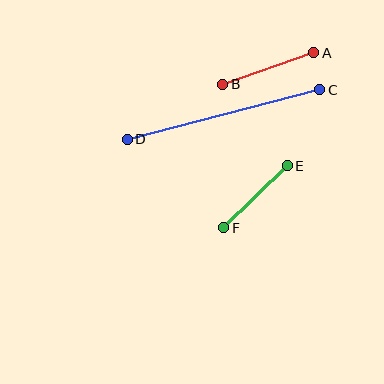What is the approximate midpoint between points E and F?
The midpoint is at approximately (256, 197) pixels.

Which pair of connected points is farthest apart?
Points C and D are farthest apart.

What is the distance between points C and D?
The distance is approximately 199 pixels.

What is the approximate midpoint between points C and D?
The midpoint is at approximately (224, 115) pixels.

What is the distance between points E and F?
The distance is approximately 89 pixels.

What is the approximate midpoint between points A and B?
The midpoint is at approximately (268, 68) pixels.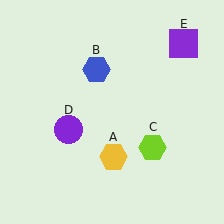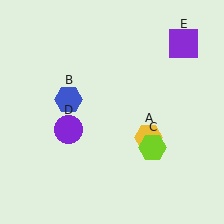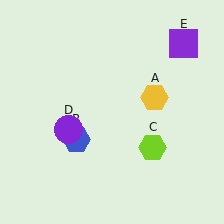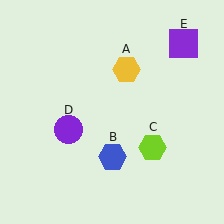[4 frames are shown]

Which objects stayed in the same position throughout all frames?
Lime hexagon (object C) and purple circle (object D) and purple square (object E) remained stationary.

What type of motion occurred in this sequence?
The yellow hexagon (object A), blue hexagon (object B) rotated counterclockwise around the center of the scene.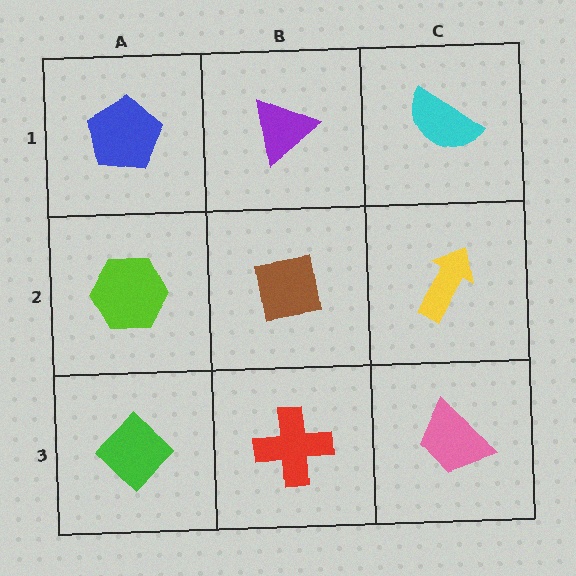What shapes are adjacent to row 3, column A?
A lime hexagon (row 2, column A), a red cross (row 3, column B).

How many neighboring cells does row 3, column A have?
2.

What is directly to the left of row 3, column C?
A red cross.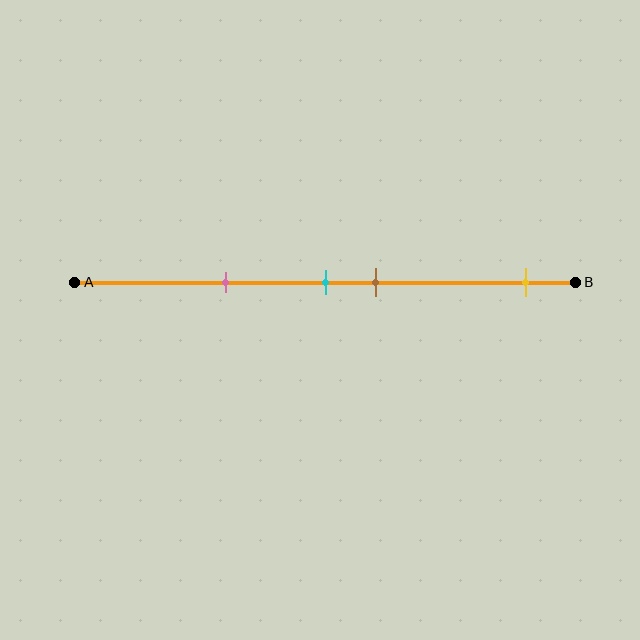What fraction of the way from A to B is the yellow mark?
The yellow mark is approximately 90% (0.9) of the way from A to B.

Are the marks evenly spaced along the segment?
No, the marks are not evenly spaced.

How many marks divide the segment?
There are 4 marks dividing the segment.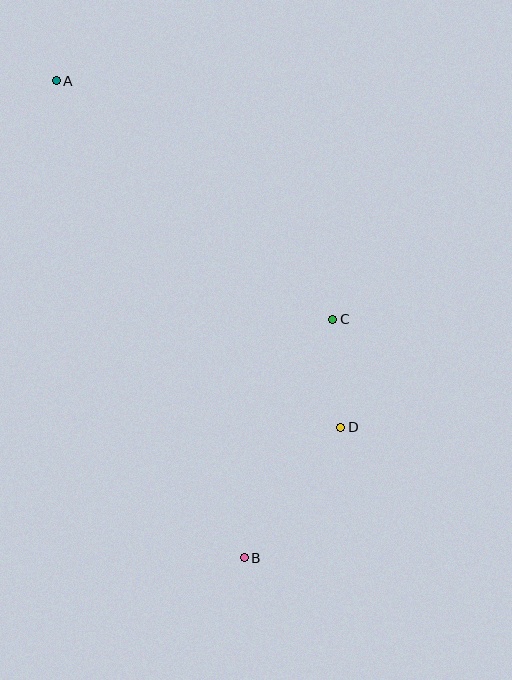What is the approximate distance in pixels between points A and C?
The distance between A and C is approximately 365 pixels.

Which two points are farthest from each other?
Points A and B are farthest from each other.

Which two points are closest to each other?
Points C and D are closest to each other.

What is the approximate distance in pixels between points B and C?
The distance between B and C is approximately 254 pixels.